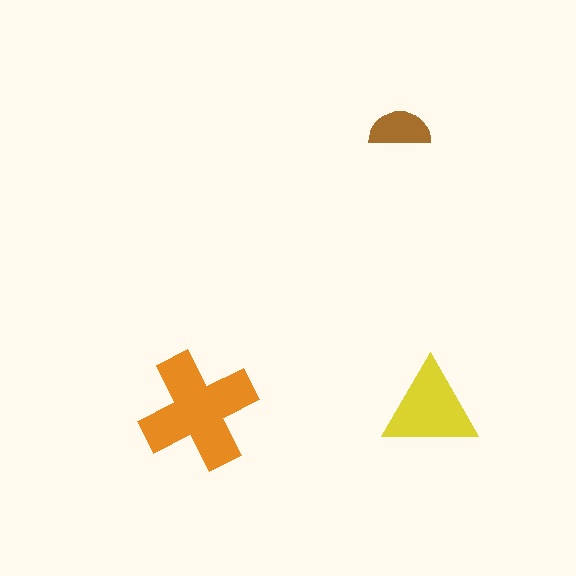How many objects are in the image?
There are 3 objects in the image.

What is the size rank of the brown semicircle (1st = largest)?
3rd.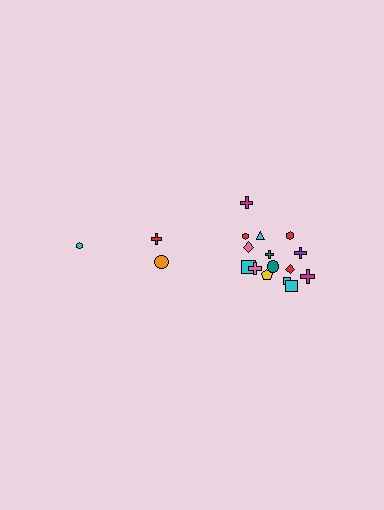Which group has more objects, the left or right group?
The right group.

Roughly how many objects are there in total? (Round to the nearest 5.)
Roughly 20 objects in total.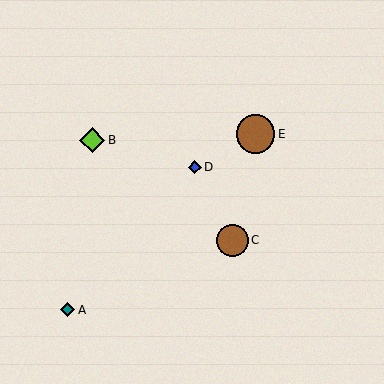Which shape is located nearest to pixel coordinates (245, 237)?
The brown circle (labeled C) at (232, 240) is nearest to that location.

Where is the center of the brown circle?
The center of the brown circle is at (255, 134).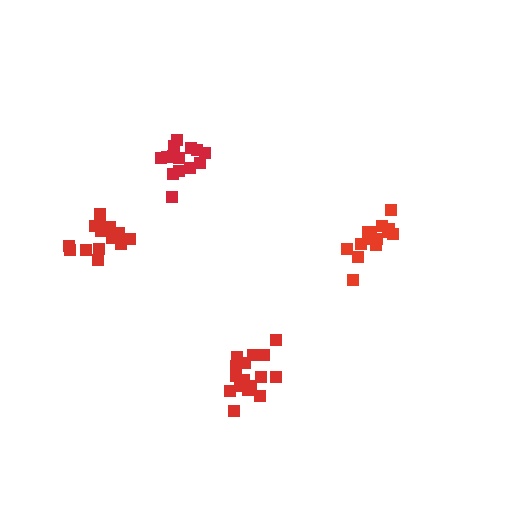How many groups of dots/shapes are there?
There are 4 groups.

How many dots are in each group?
Group 1: 14 dots, Group 2: 17 dots, Group 3: 15 dots, Group 4: 14 dots (60 total).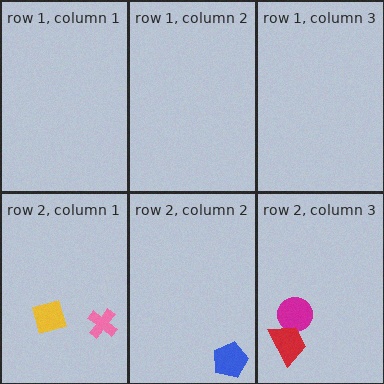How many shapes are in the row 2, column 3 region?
2.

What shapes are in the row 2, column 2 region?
The blue pentagon.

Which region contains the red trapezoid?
The row 2, column 3 region.